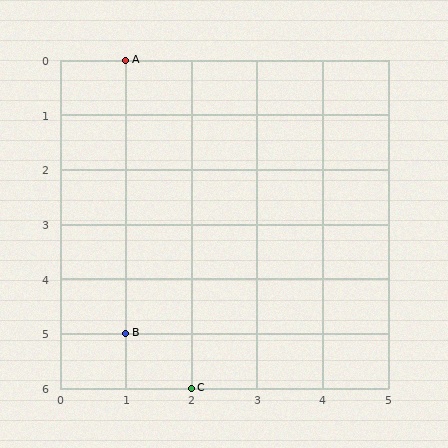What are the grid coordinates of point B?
Point B is at grid coordinates (1, 5).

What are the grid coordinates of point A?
Point A is at grid coordinates (1, 0).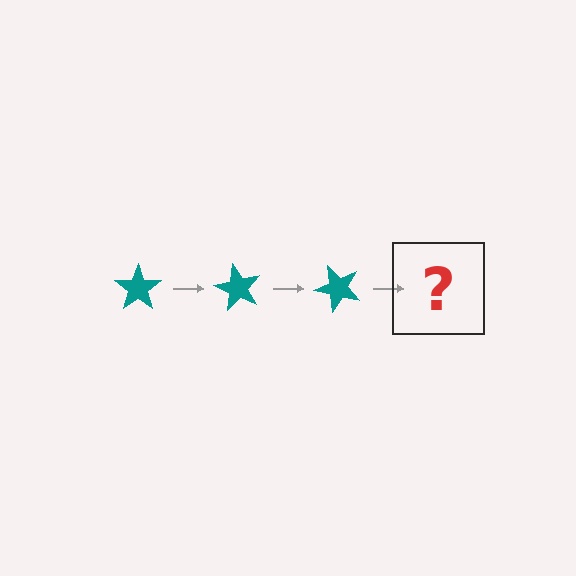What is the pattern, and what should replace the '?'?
The pattern is that the star rotates 60 degrees each step. The '?' should be a teal star rotated 180 degrees.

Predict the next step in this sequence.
The next step is a teal star rotated 180 degrees.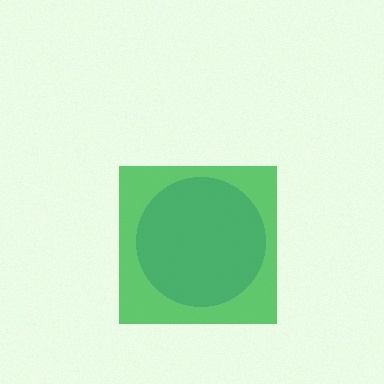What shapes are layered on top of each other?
The layered shapes are: a blue circle, a green square.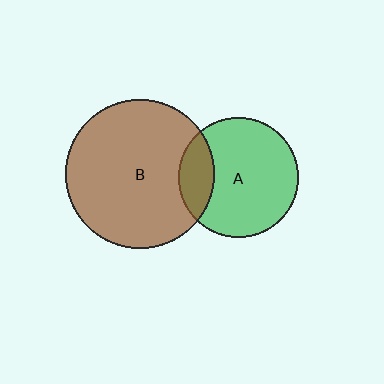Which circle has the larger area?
Circle B (brown).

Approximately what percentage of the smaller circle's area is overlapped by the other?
Approximately 20%.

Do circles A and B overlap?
Yes.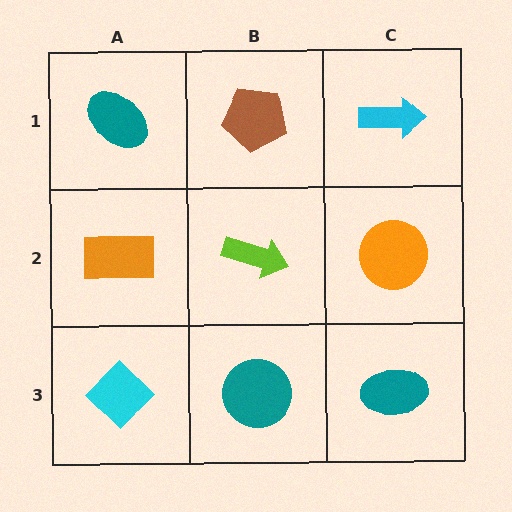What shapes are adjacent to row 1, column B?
A lime arrow (row 2, column B), a teal ellipse (row 1, column A), a cyan arrow (row 1, column C).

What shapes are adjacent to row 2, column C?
A cyan arrow (row 1, column C), a teal ellipse (row 3, column C), a lime arrow (row 2, column B).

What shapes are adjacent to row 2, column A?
A teal ellipse (row 1, column A), a cyan diamond (row 3, column A), a lime arrow (row 2, column B).